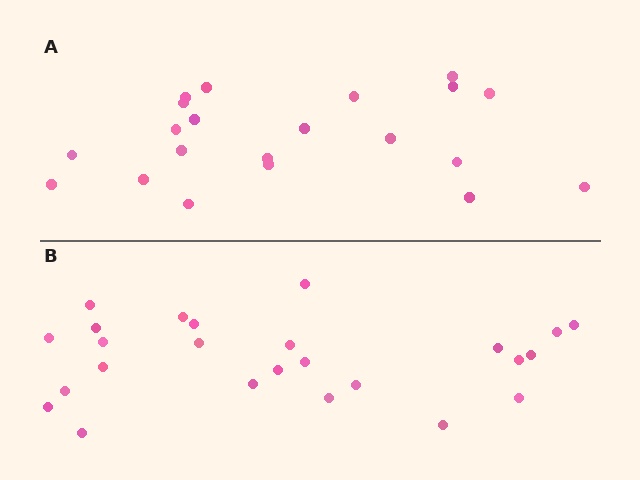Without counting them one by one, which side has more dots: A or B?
Region B (the bottom region) has more dots.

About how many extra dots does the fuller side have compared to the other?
Region B has about 4 more dots than region A.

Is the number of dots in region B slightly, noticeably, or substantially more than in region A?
Region B has only slightly more — the two regions are fairly close. The ratio is roughly 1.2 to 1.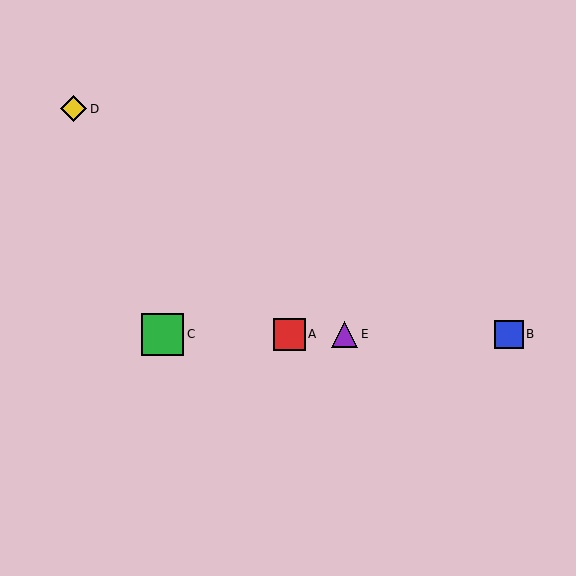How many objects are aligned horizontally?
4 objects (A, B, C, E) are aligned horizontally.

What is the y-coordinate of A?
Object A is at y≈334.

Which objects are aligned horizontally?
Objects A, B, C, E are aligned horizontally.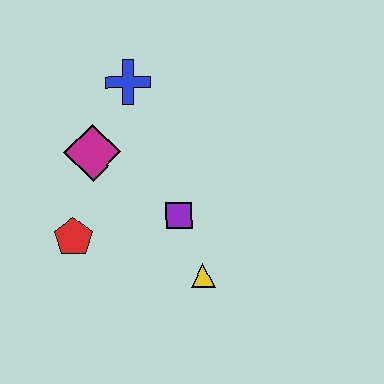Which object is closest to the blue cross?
The magenta diamond is closest to the blue cross.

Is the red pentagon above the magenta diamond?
No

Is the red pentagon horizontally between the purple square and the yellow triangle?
No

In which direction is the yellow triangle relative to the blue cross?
The yellow triangle is below the blue cross.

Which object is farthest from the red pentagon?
The blue cross is farthest from the red pentagon.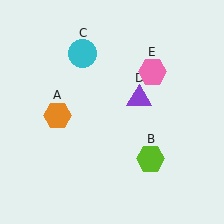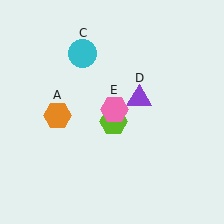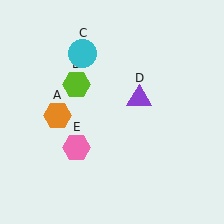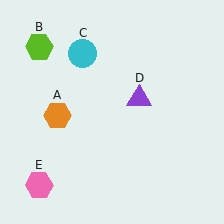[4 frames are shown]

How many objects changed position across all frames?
2 objects changed position: lime hexagon (object B), pink hexagon (object E).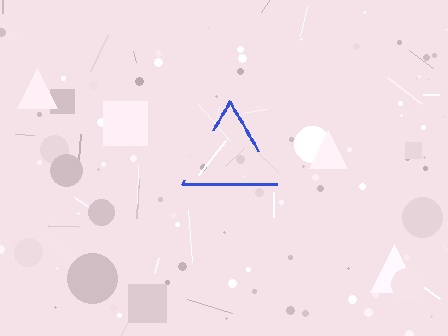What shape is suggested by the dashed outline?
The dashed outline suggests a triangle.